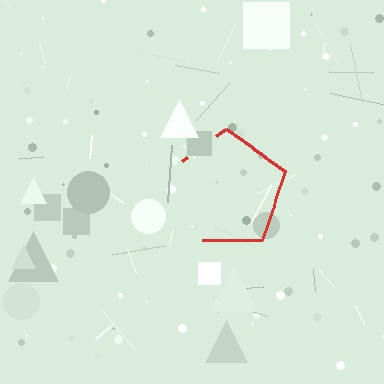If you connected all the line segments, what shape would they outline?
They would outline a pentagon.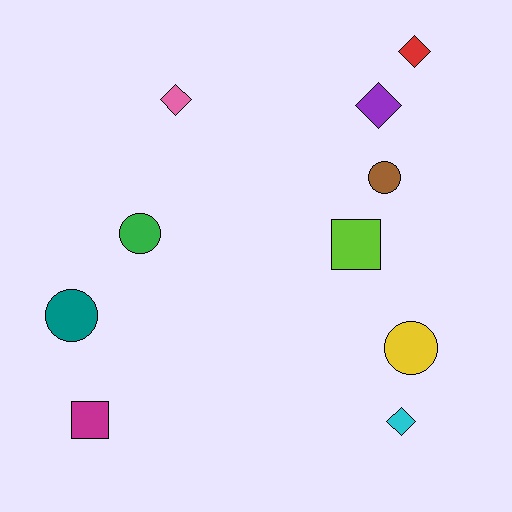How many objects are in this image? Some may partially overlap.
There are 10 objects.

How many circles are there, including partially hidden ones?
There are 4 circles.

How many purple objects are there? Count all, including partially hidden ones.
There is 1 purple object.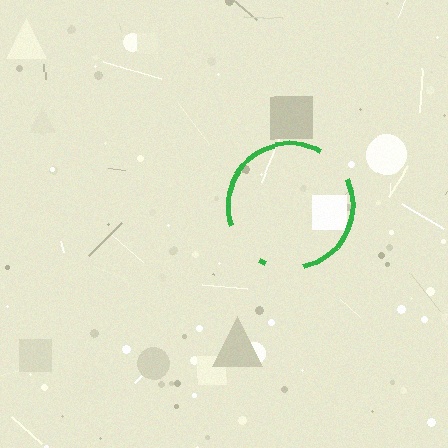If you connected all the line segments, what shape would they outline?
They would outline a circle.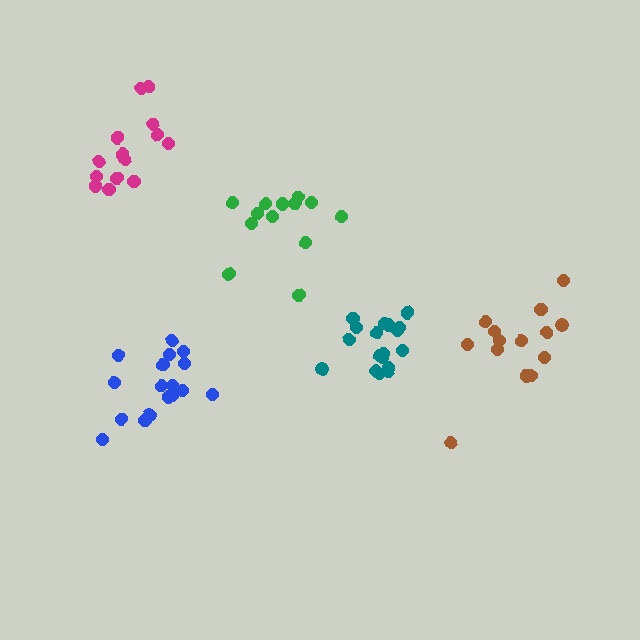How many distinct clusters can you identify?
There are 5 distinct clusters.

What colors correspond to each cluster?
The clusters are colored: magenta, brown, teal, green, blue.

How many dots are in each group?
Group 1: 14 dots, Group 2: 14 dots, Group 3: 18 dots, Group 4: 13 dots, Group 5: 17 dots (76 total).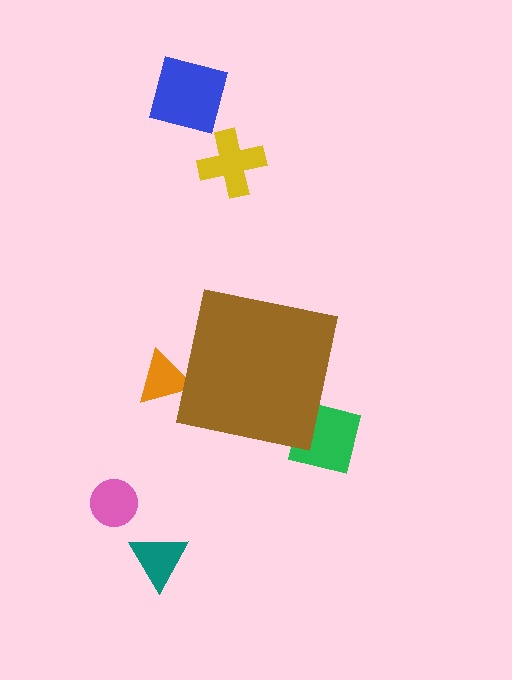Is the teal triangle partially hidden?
No, the teal triangle is fully visible.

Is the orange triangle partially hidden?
Yes, the orange triangle is partially hidden behind the brown square.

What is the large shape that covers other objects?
A brown square.